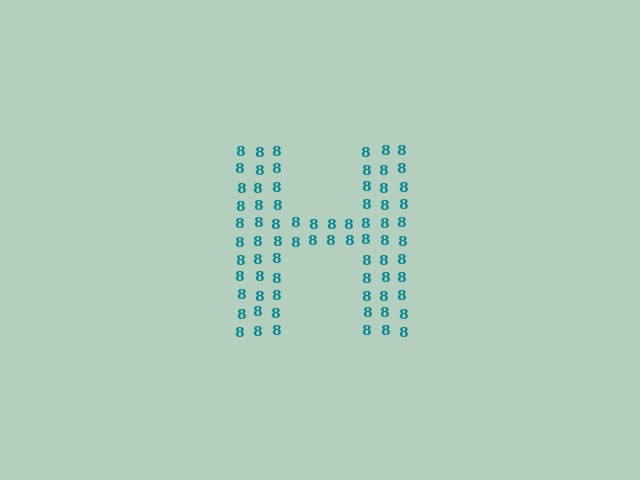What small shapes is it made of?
It is made of small digit 8's.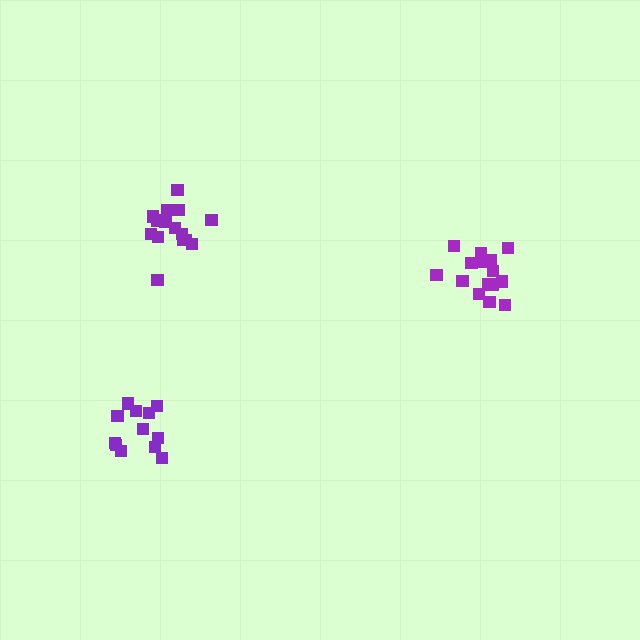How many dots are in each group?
Group 1: 15 dots, Group 2: 12 dots, Group 3: 15 dots (42 total).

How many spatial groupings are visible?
There are 3 spatial groupings.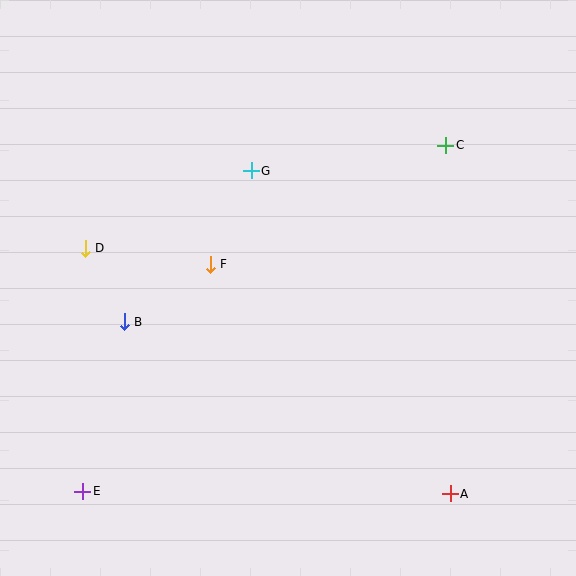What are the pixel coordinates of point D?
Point D is at (85, 248).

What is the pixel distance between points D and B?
The distance between D and B is 83 pixels.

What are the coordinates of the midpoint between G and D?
The midpoint between G and D is at (168, 210).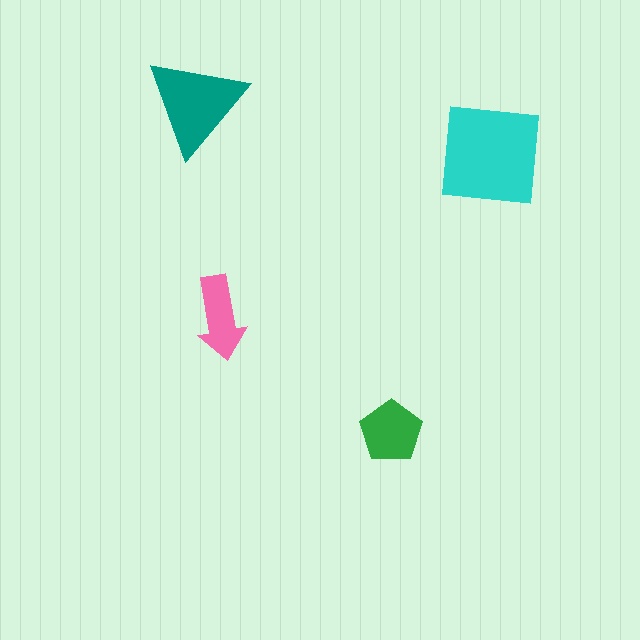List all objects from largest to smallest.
The cyan square, the teal triangle, the green pentagon, the pink arrow.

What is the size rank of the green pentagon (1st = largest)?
3rd.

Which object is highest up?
The teal triangle is topmost.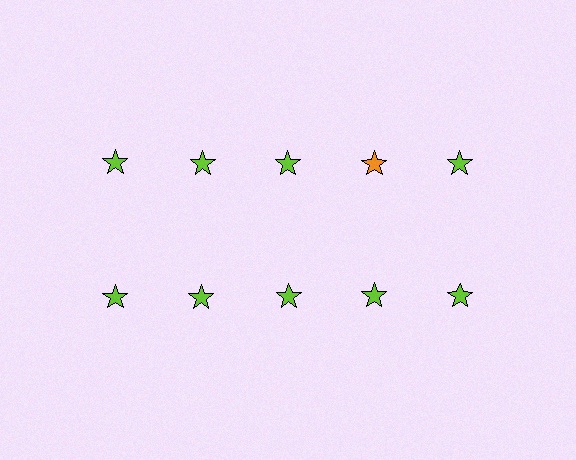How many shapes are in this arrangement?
There are 10 shapes arranged in a grid pattern.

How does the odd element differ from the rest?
It has a different color: orange instead of lime.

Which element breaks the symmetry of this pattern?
The orange star in the top row, second from right column breaks the symmetry. All other shapes are lime stars.